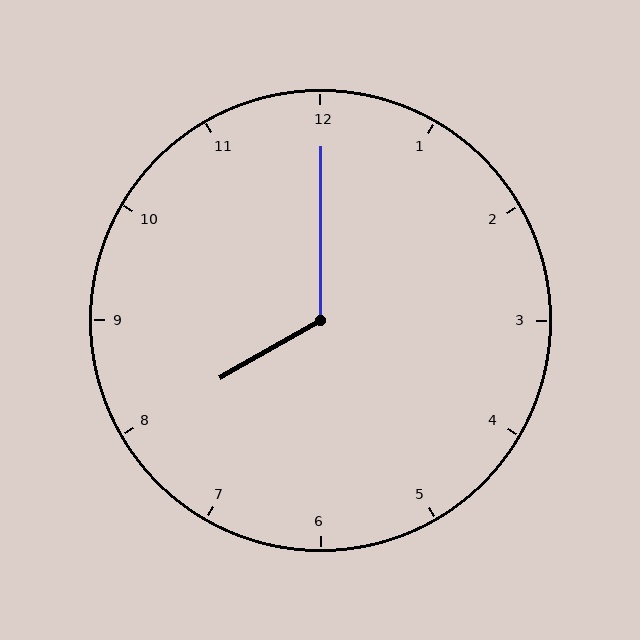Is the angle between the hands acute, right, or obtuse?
It is obtuse.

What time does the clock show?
8:00.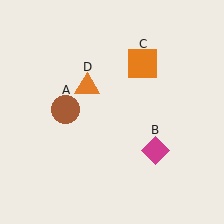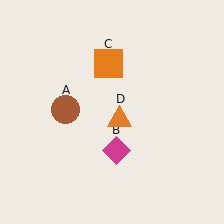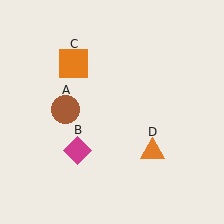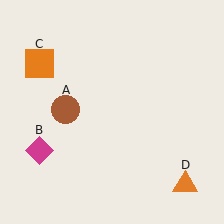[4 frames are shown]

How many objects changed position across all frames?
3 objects changed position: magenta diamond (object B), orange square (object C), orange triangle (object D).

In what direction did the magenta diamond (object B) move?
The magenta diamond (object B) moved left.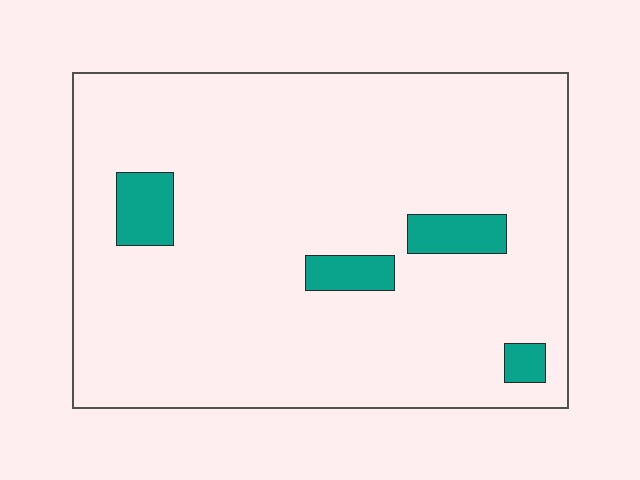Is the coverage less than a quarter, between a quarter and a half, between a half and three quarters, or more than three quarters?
Less than a quarter.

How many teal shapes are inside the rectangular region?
4.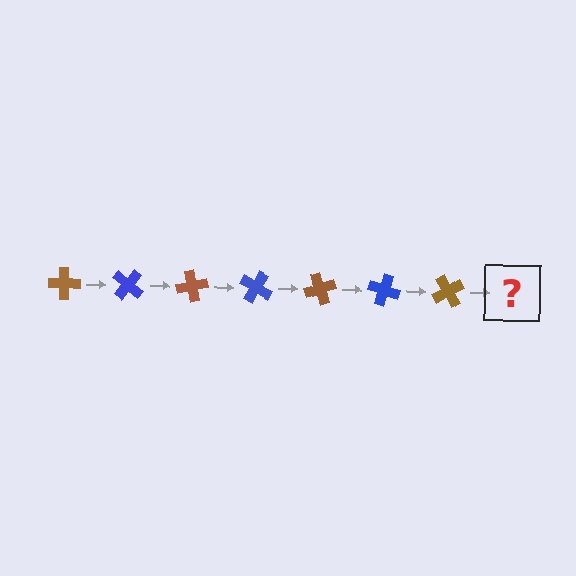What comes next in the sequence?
The next element should be a blue cross, rotated 280 degrees from the start.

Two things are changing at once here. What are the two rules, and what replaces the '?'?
The two rules are that it rotates 40 degrees each step and the color cycles through brown and blue. The '?' should be a blue cross, rotated 280 degrees from the start.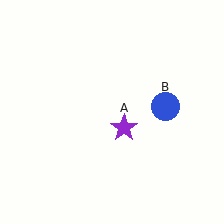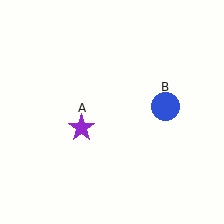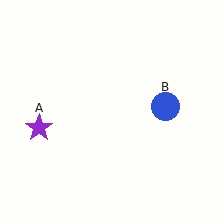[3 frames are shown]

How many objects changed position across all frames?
1 object changed position: purple star (object A).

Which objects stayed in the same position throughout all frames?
Blue circle (object B) remained stationary.